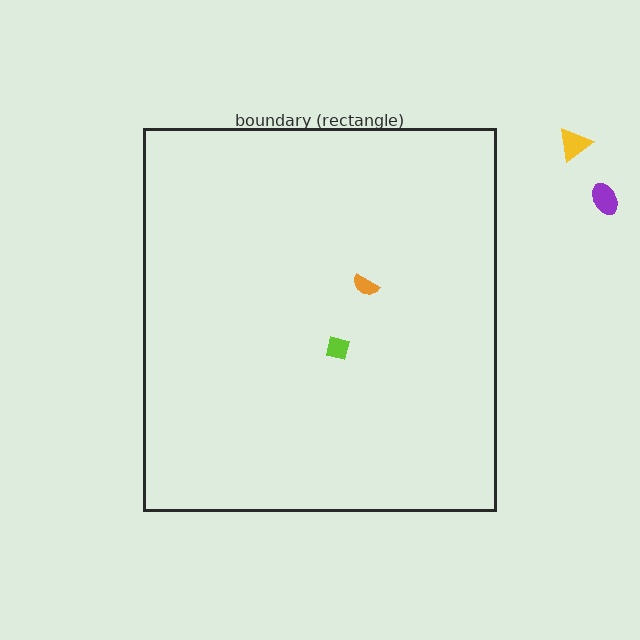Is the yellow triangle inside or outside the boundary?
Outside.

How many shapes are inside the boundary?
2 inside, 2 outside.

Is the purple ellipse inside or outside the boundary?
Outside.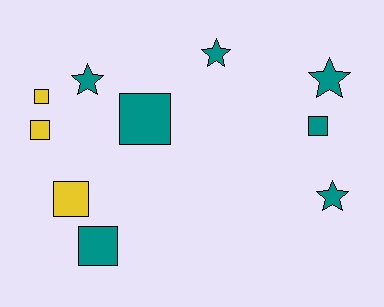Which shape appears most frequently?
Square, with 6 objects.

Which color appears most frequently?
Teal, with 7 objects.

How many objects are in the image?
There are 10 objects.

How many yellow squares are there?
There are 3 yellow squares.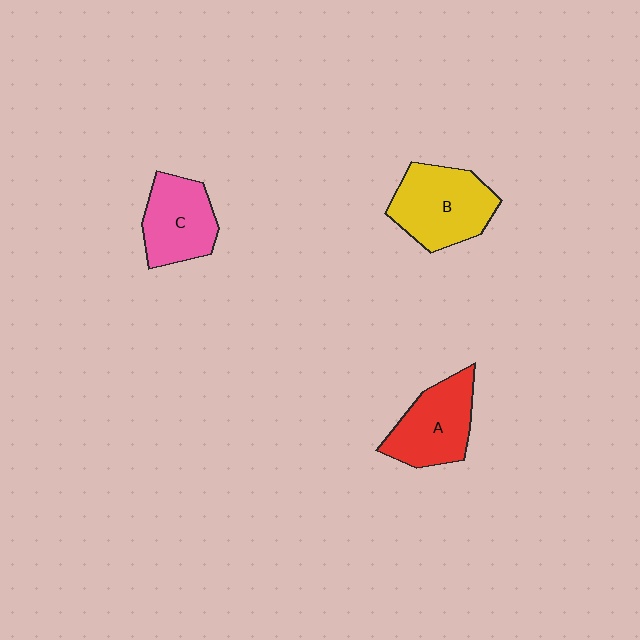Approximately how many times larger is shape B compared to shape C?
Approximately 1.2 times.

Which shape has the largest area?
Shape B (yellow).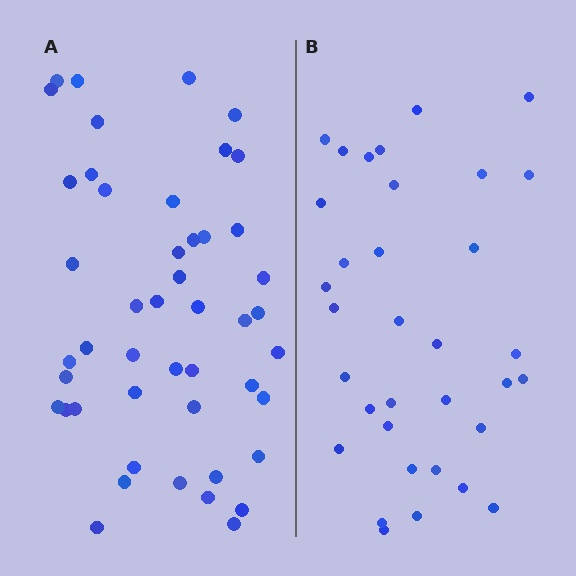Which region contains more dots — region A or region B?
Region A (the left region) has more dots.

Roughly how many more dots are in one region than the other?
Region A has approximately 15 more dots than region B.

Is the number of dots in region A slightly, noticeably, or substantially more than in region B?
Region A has noticeably more, but not dramatically so. The ratio is roughly 1.4 to 1.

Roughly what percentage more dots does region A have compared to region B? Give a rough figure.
About 40% more.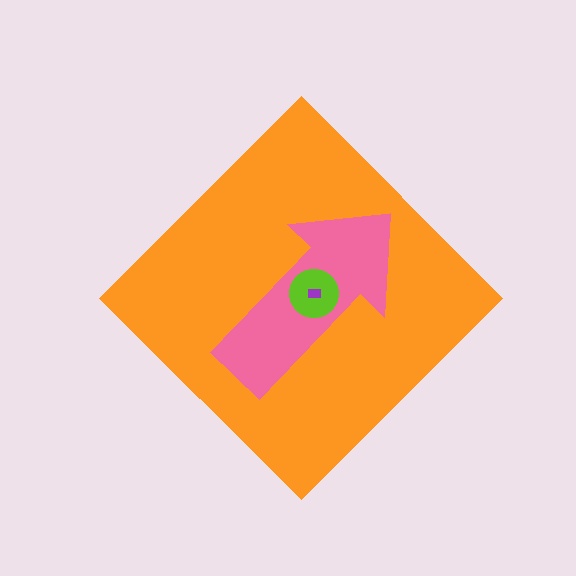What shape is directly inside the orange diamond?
The pink arrow.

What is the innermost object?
The purple rectangle.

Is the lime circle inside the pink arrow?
Yes.